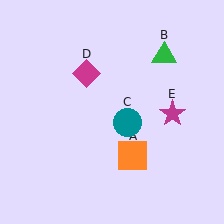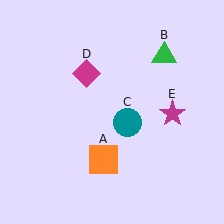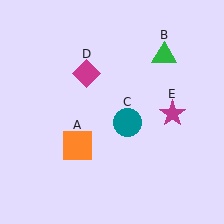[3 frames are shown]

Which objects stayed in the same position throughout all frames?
Green triangle (object B) and teal circle (object C) and magenta diamond (object D) and magenta star (object E) remained stationary.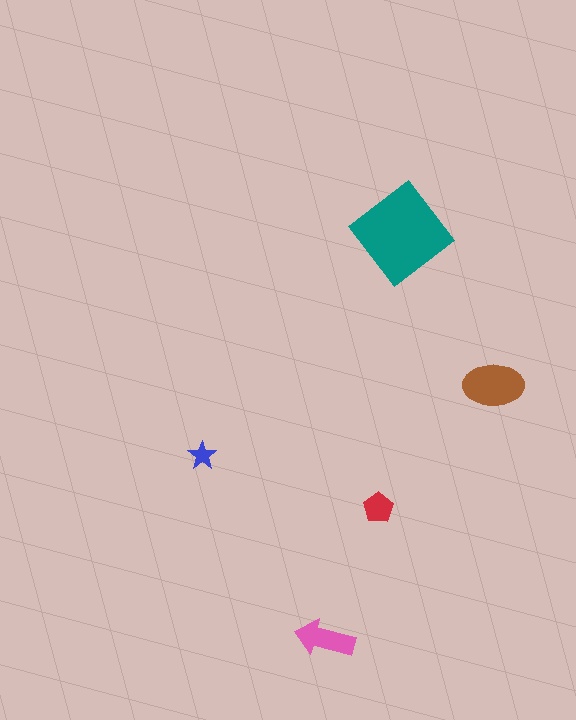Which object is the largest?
The teal diamond.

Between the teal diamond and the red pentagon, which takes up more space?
The teal diamond.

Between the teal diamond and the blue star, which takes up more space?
The teal diamond.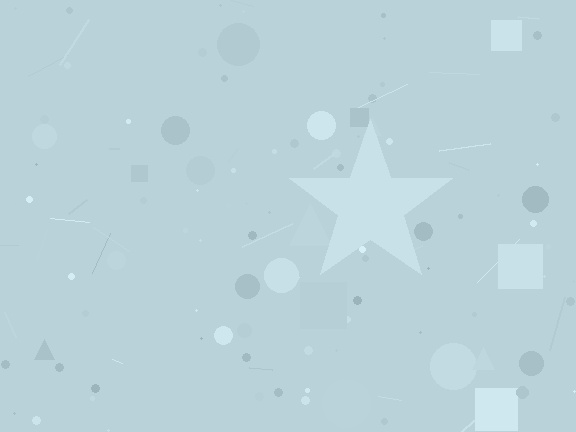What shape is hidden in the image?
A star is hidden in the image.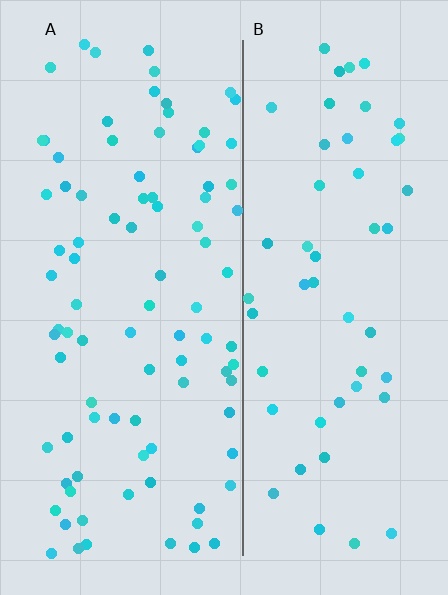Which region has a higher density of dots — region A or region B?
A (the left).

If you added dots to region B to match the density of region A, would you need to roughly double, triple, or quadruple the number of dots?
Approximately double.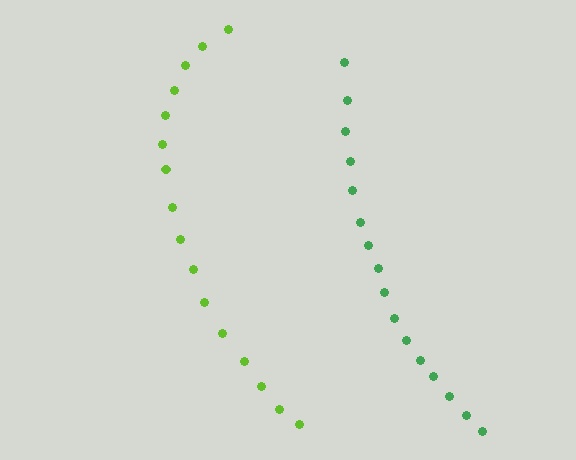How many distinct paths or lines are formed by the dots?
There are 2 distinct paths.